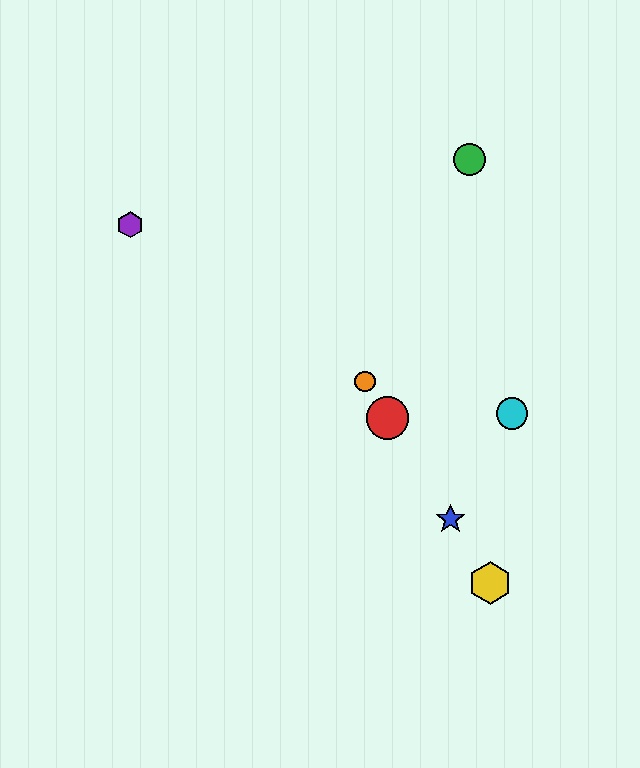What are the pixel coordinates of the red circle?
The red circle is at (388, 418).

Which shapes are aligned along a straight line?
The red circle, the blue star, the yellow hexagon, the orange circle are aligned along a straight line.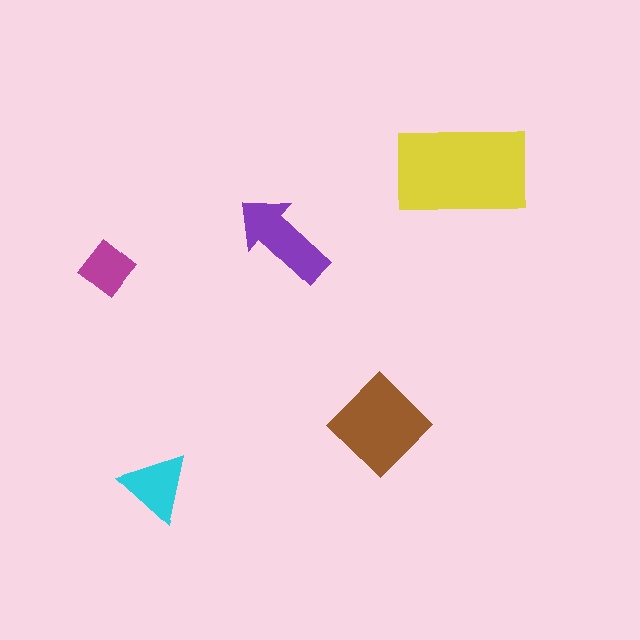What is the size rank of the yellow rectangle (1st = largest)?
1st.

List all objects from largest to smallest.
The yellow rectangle, the brown diamond, the purple arrow, the cyan triangle, the magenta diamond.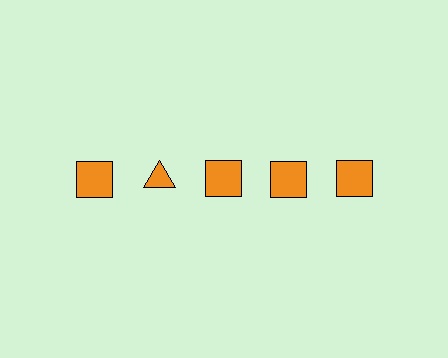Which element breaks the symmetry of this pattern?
The orange triangle in the top row, second from left column breaks the symmetry. All other shapes are orange squares.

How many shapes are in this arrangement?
There are 5 shapes arranged in a grid pattern.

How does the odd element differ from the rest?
It has a different shape: triangle instead of square.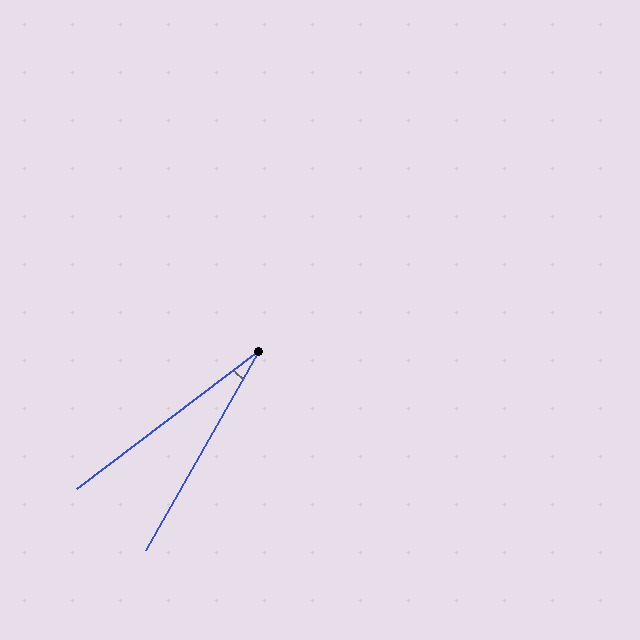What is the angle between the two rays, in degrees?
Approximately 23 degrees.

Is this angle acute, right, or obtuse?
It is acute.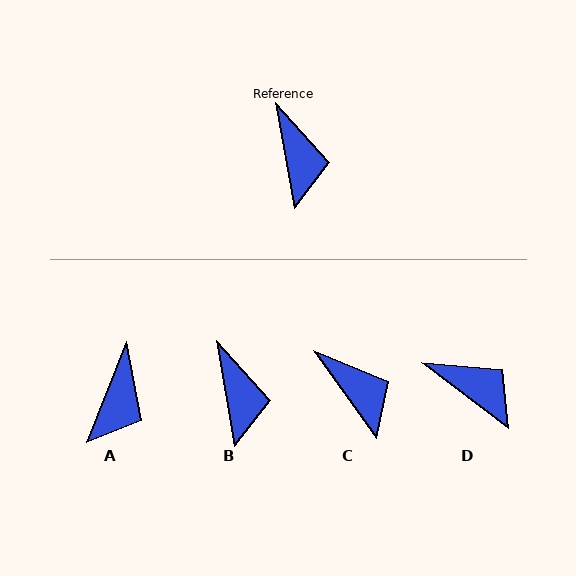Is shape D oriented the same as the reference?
No, it is off by about 43 degrees.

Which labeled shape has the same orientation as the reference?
B.